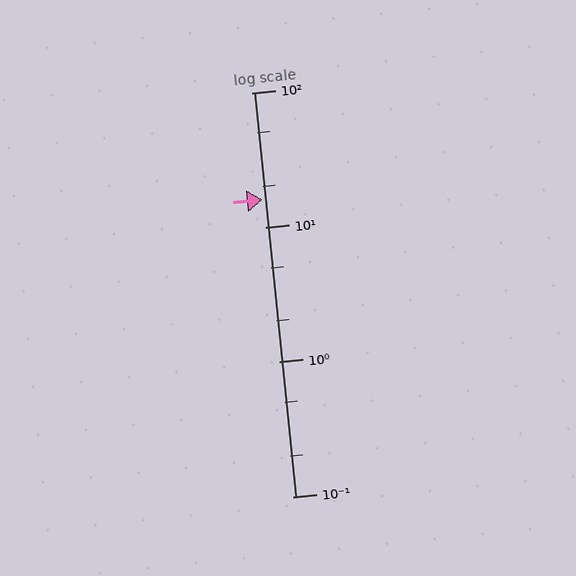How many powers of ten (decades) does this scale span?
The scale spans 3 decades, from 0.1 to 100.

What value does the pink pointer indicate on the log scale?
The pointer indicates approximately 16.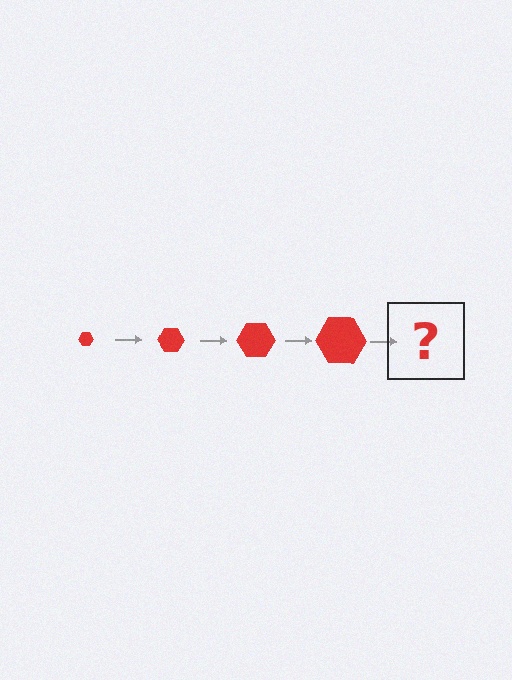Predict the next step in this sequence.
The next step is a red hexagon, larger than the previous one.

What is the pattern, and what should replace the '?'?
The pattern is that the hexagon gets progressively larger each step. The '?' should be a red hexagon, larger than the previous one.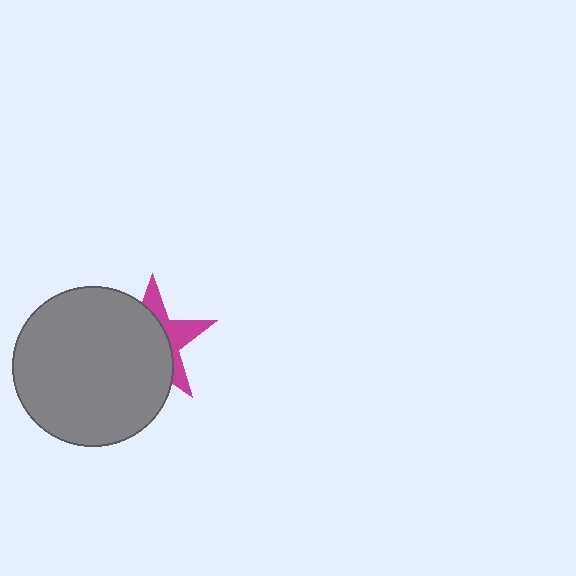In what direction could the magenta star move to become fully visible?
The magenta star could move right. That would shift it out from behind the gray circle entirely.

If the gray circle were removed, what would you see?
You would see the complete magenta star.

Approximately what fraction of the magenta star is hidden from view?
Roughly 64% of the magenta star is hidden behind the gray circle.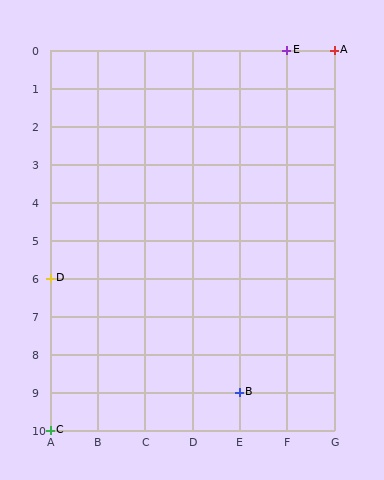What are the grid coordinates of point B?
Point B is at grid coordinates (E, 9).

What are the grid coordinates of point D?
Point D is at grid coordinates (A, 6).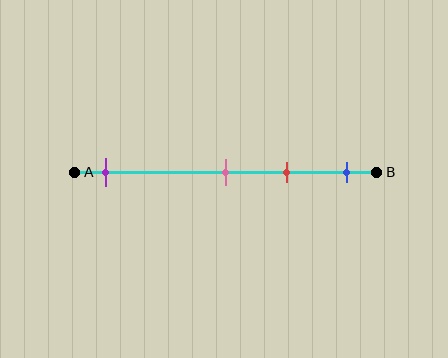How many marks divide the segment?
There are 4 marks dividing the segment.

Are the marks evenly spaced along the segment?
No, the marks are not evenly spaced.